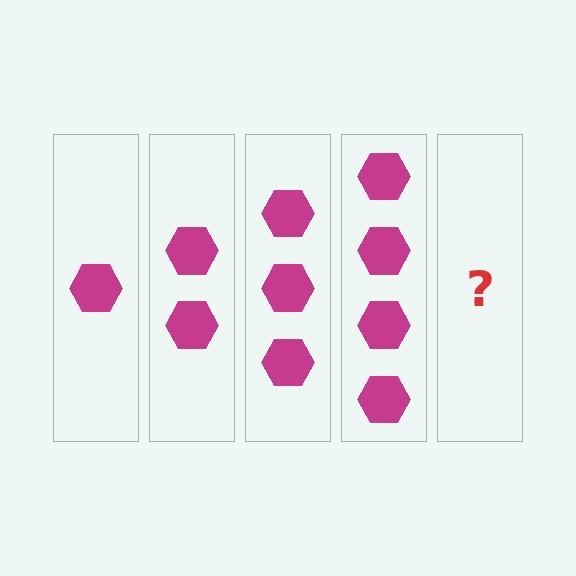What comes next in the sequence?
The next element should be 5 hexagons.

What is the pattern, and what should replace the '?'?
The pattern is that each step adds one more hexagon. The '?' should be 5 hexagons.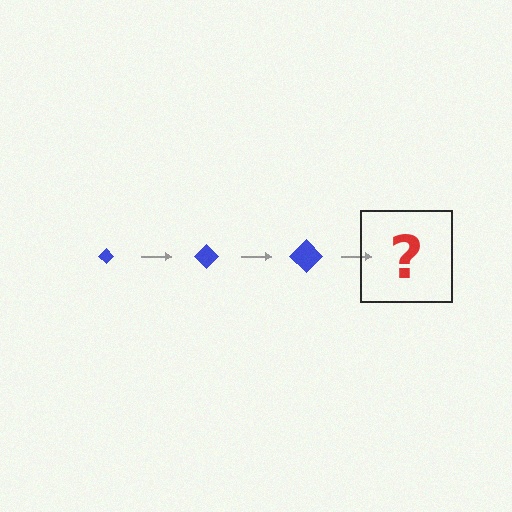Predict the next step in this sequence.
The next step is a blue diamond, larger than the previous one.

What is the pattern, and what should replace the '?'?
The pattern is that the diamond gets progressively larger each step. The '?' should be a blue diamond, larger than the previous one.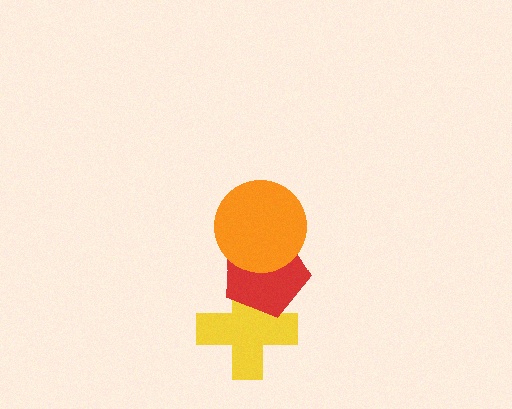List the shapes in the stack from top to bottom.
From top to bottom: the orange circle, the red pentagon, the yellow cross.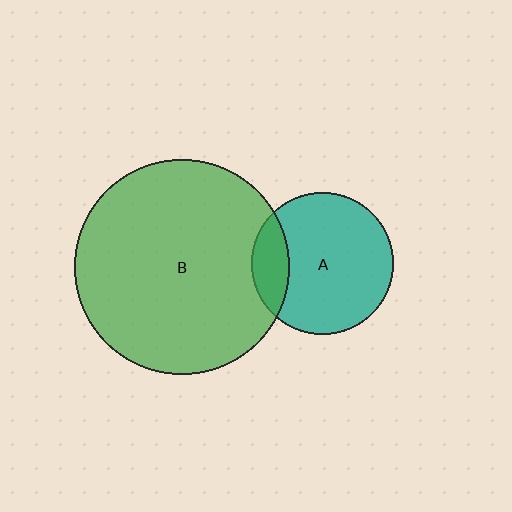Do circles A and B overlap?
Yes.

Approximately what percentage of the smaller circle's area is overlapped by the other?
Approximately 15%.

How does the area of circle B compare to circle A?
Approximately 2.3 times.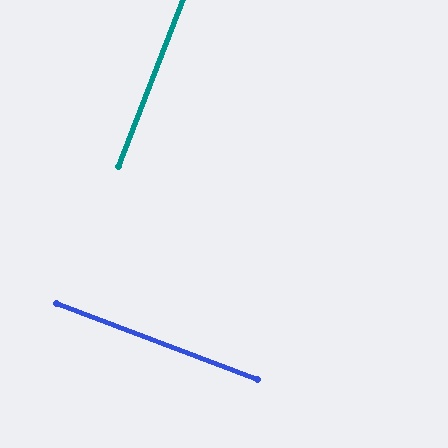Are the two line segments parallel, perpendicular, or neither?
Perpendicular — they meet at approximately 90°.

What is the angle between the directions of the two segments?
Approximately 90 degrees.